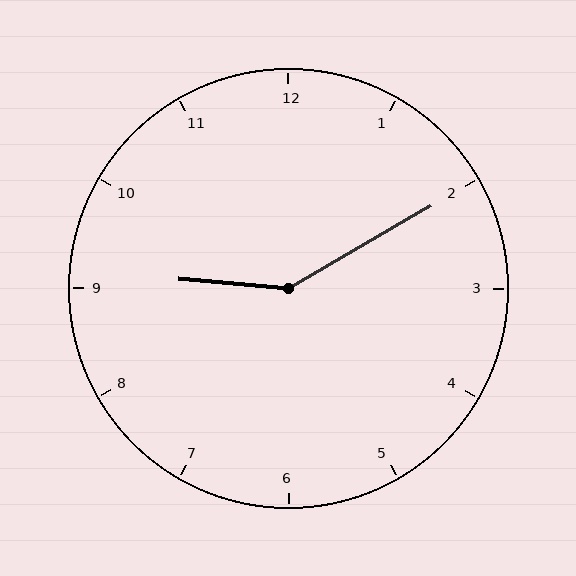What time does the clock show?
9:10.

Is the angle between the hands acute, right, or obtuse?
It is obtuse.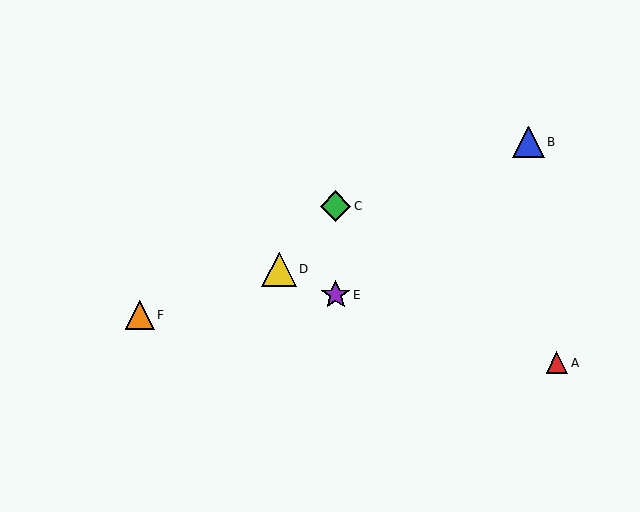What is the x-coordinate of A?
Object A is at x≈557.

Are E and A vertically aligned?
No, E is at x≈336 and A is at x≈557.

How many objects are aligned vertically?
2 objects (C, E) are aligned vertically.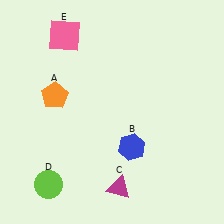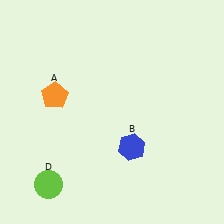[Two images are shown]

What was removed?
The magenta triangle (C), the pink square (E) were removed in Image 2.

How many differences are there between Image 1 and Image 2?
There are 2 differences between the two images.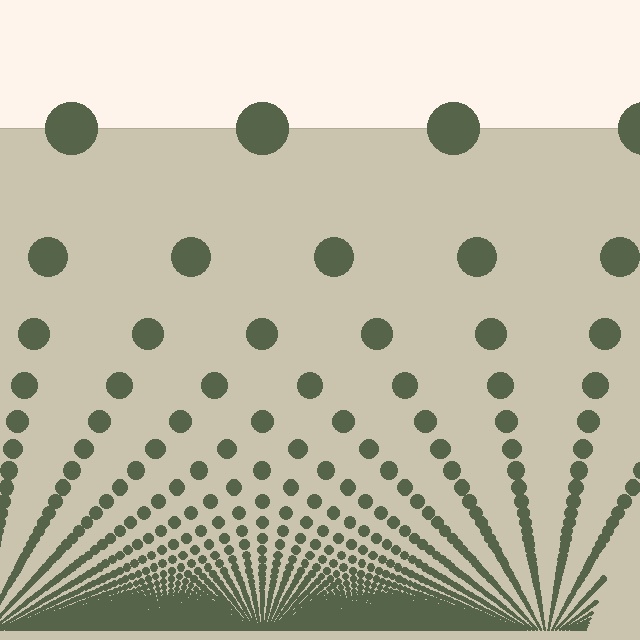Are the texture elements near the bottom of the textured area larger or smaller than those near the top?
Smaller. The gradient is inverted — elements near the bottom are smaller and denser.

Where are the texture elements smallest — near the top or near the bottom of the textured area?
Near the bottom.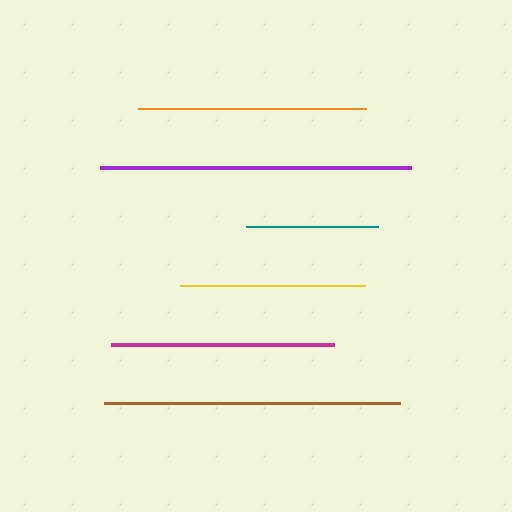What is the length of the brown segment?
The brown segment is approximately 296 pixels long.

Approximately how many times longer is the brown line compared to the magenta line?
The brown line is approximately 1.3 times the length of the magenta line.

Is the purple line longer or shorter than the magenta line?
The purple line is longer than the magenta line.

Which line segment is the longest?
The purple line is the longest at approximately 311 pixels.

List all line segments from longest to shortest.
From longest to shortest: purple, brown, orange, magenta, yellow, teal.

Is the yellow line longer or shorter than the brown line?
The brown line is longer than the yellow line.